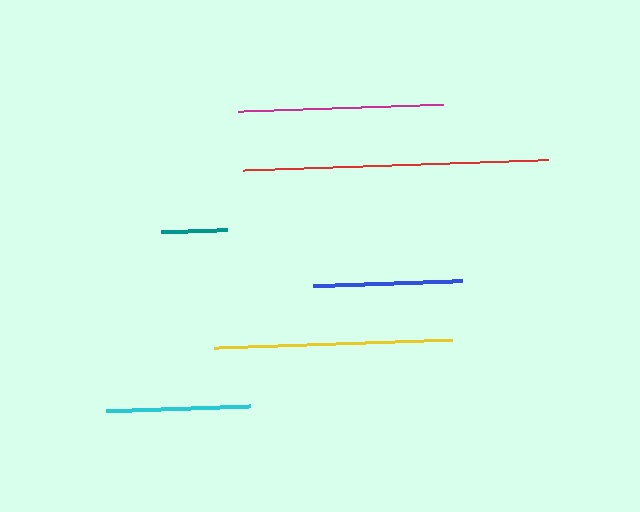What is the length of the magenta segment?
The magenta segment is approximately 205 pixels long.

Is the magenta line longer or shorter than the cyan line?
The magenta line is longer than the cyan line.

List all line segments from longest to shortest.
From longest to shortest: red, yellow, magenta, blue, cyan, teal.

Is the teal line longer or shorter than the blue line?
The blue line is longer than the teal line.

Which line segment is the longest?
The red line is the longest at approximately 305 pixels.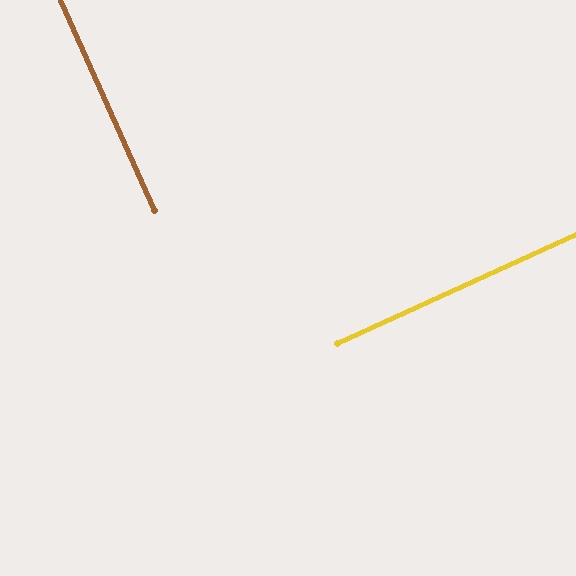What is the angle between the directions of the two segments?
Approximately 89 degrees.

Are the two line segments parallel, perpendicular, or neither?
Perpendicular — they meet at approximately 89°.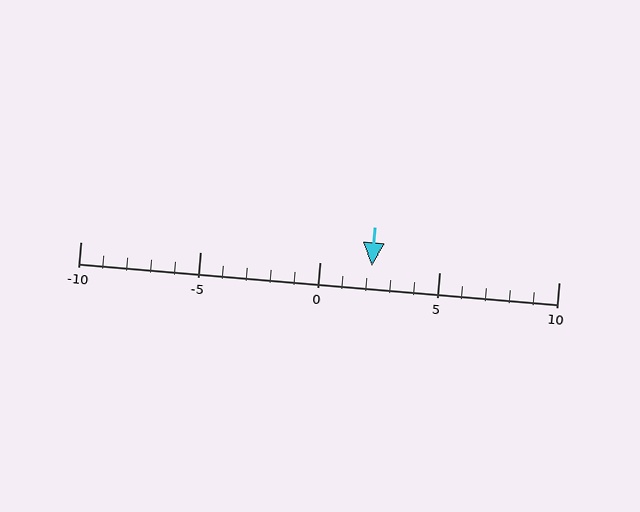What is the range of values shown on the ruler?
The ruler shows values from -10 to 10.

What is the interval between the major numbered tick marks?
The major tick marks are spaced 5 units apart.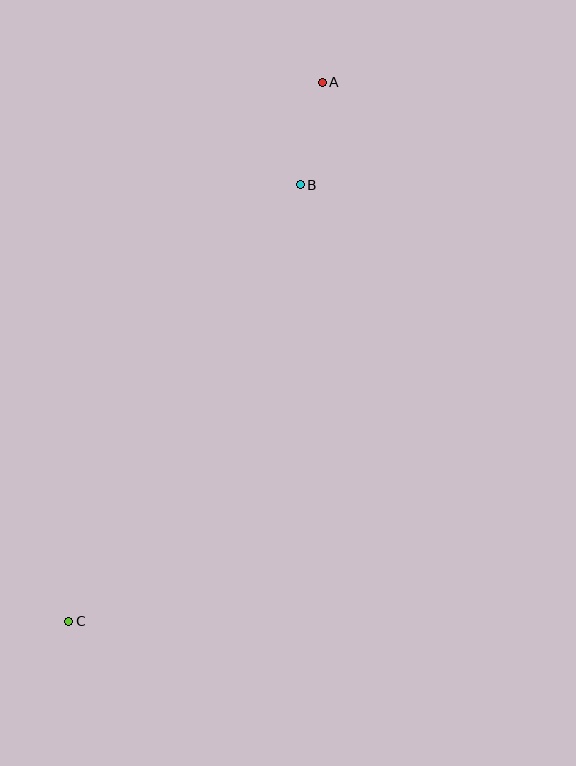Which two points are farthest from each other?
Points A and C are farthest from each other.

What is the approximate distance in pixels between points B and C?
The distance between B and C is approximately 494 pixels.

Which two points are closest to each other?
Points A and B are closest to each other.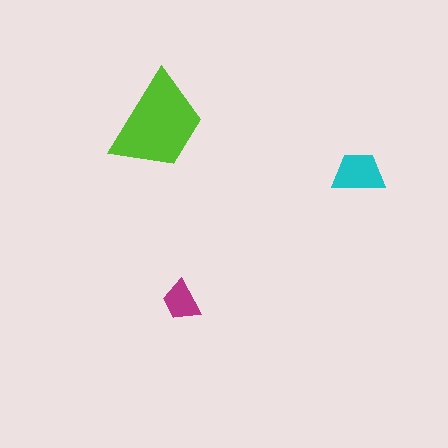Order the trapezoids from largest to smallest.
the lime one, the cyan one, the magenta one.